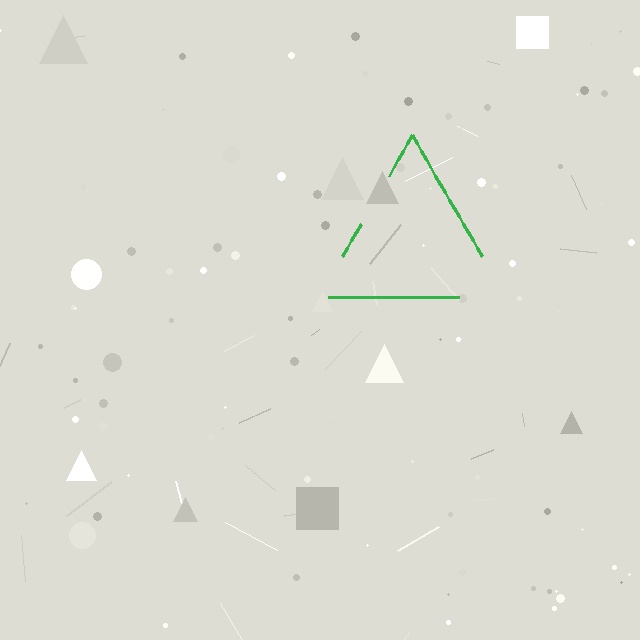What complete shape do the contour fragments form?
The contour fragments form a triangle.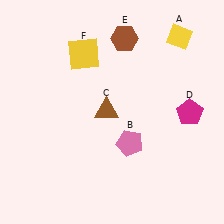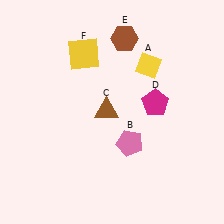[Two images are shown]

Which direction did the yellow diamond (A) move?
The yellow diamond (A) moved left.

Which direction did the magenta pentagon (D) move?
The magenta pentagon (D) moved left.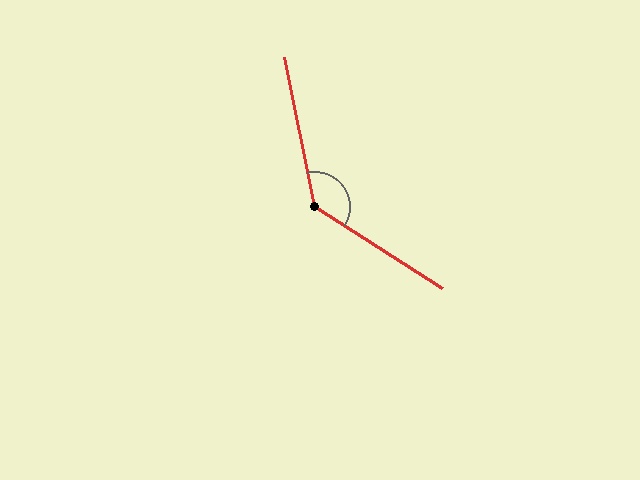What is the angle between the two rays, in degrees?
Approximately 134 degrees.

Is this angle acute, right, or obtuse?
It is obtuse.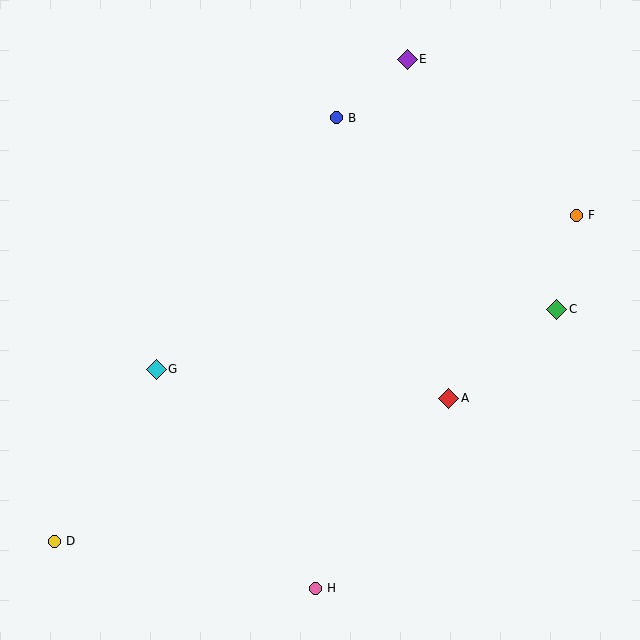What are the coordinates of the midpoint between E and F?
The midpoint between E and F is at (492, 137).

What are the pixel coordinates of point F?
Point F is at (576, 215).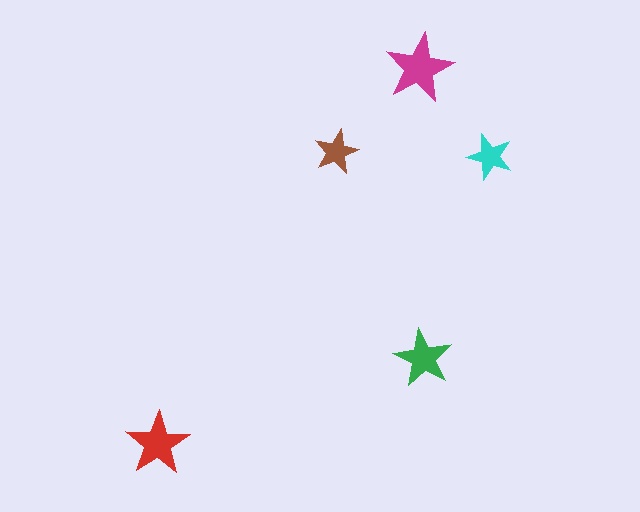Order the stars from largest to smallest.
the magenta one, the red one, the green one, the cyan one, the brown one.